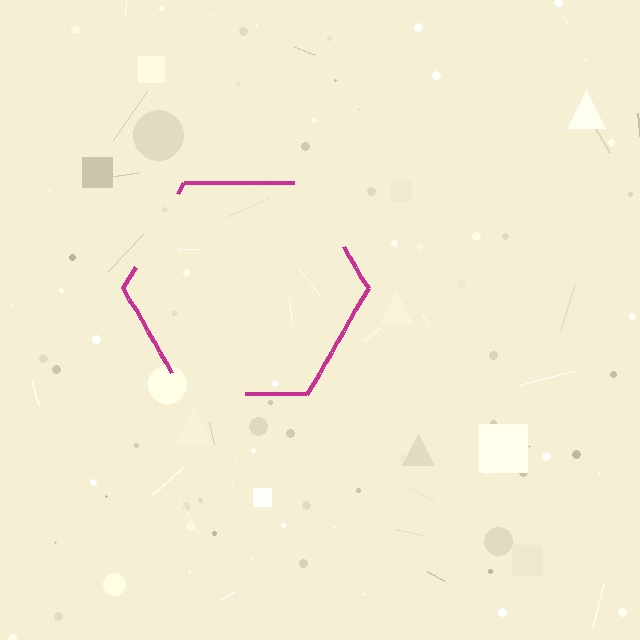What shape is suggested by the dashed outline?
The dashed outline suggests a hexagon.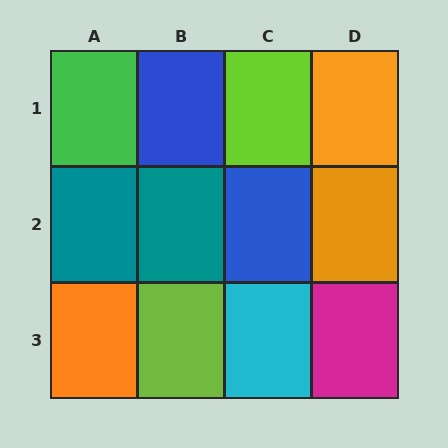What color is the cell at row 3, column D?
Magenta.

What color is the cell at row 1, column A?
Green.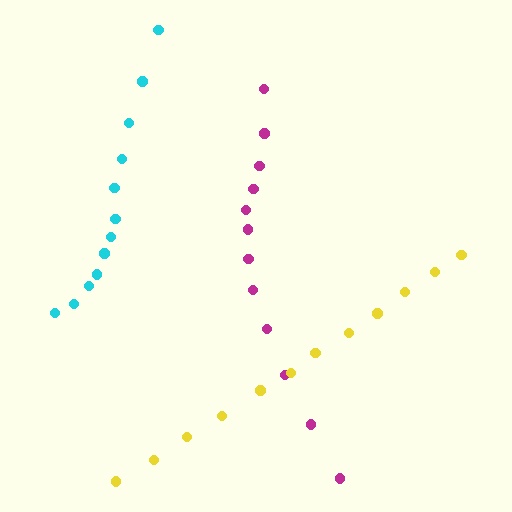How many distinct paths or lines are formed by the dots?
There are 3 distinct paths.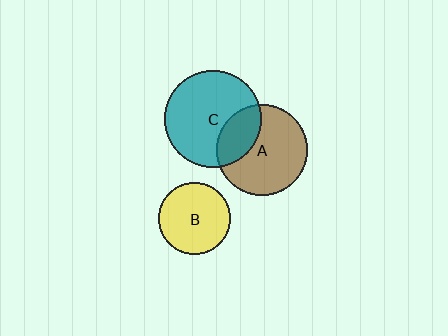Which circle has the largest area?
Circle C (teal).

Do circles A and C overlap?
Yes.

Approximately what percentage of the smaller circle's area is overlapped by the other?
Approximately 30%.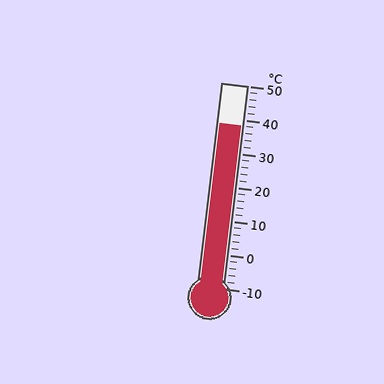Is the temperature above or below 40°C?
The temperature is below 40°C.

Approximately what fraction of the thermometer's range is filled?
The thermometer is filled to approximately 80% of its range.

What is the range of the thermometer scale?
The thermometer scale ranges from -10°C to 50°C.